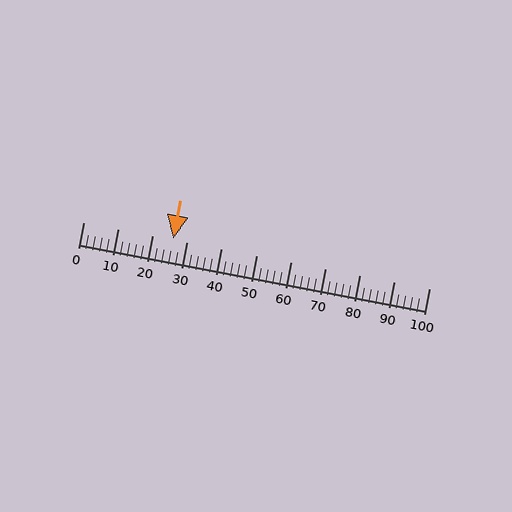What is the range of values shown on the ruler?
The ruler shows values from 0 to 100.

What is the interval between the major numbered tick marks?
The major tick marks are spaced 10 units apart.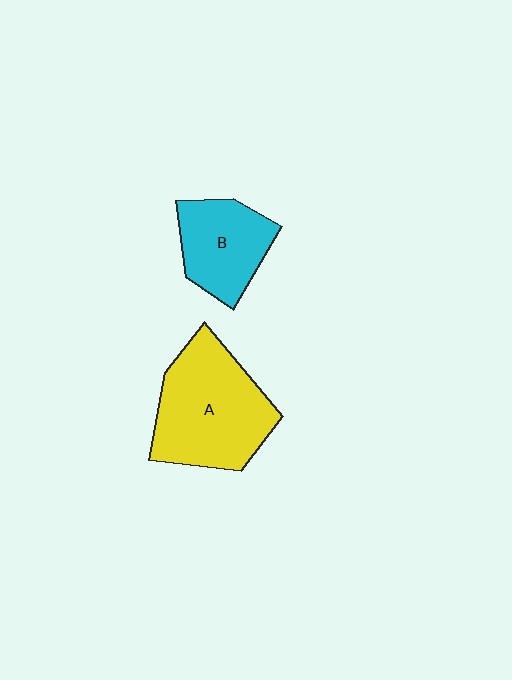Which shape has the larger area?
Shape A (yellow).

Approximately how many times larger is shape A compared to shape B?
Approximately 1.6 times.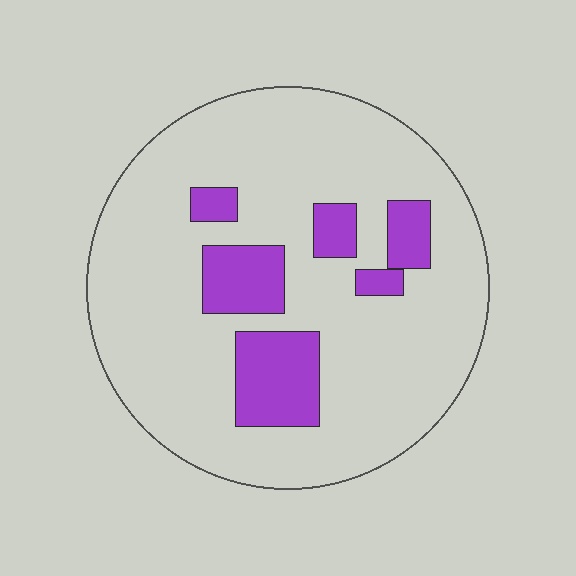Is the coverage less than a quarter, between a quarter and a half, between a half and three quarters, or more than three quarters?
Less than a quarter.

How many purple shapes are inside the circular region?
6.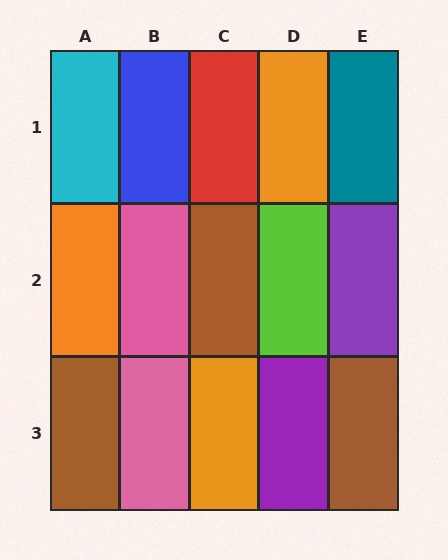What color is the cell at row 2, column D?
Lime.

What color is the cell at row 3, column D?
Purple.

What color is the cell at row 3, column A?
Brown.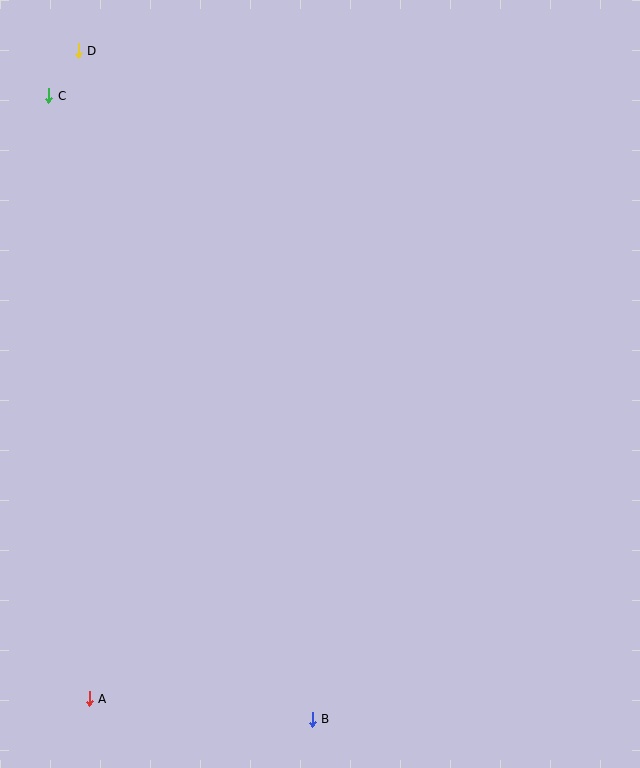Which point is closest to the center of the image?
Point B at (312, 719) is closest to the center.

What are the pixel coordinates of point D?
Point D is at (78, 51).